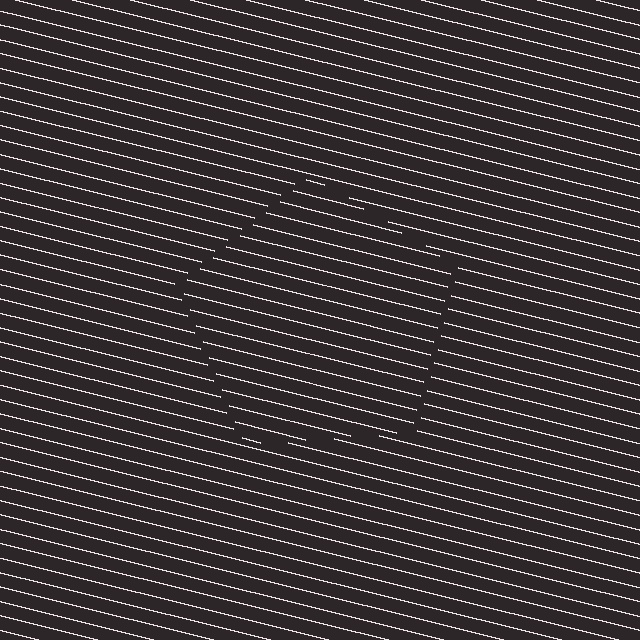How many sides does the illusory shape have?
5 sides — the line-ends trace a pentagon.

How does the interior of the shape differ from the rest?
The interior of the shape contains the same grating, shifted by half a period — the contour is defined by the phase discontinuity where line-ends from the inner and outer gratings abut.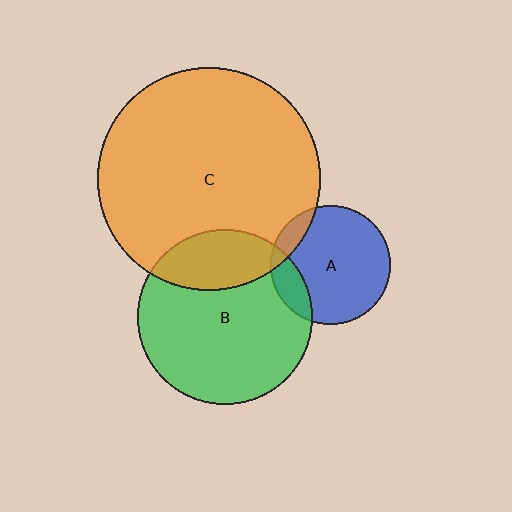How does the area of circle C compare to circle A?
Approximately 3.5 times.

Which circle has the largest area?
Circle C (orange).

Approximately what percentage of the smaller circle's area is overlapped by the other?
Approximately 10%.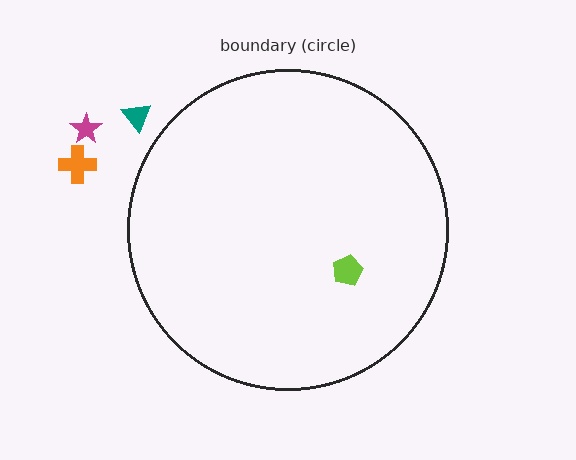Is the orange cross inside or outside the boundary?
Outside.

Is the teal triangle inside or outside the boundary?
Outside.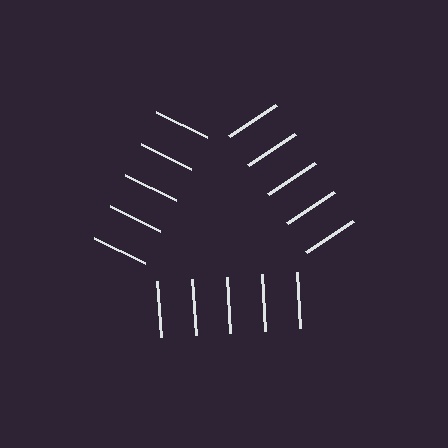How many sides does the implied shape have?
3 sides — the line-ends trace a triangle.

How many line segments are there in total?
15 — 5 along each of the 3 edges.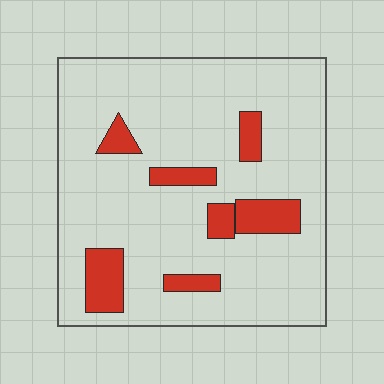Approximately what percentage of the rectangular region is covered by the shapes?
Approximately 15%.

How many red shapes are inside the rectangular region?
7.